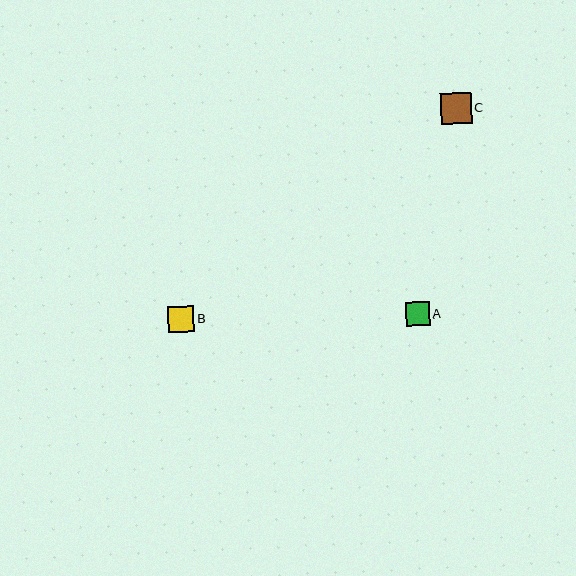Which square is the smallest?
Square A is the smallest with a size of approximately 24 pixels.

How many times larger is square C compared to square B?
Square C is approximately 1.2 times the size of square B.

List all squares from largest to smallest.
From largest to smallest: C, B, A.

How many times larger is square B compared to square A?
Square B is approximately 1.1 times the size of square A.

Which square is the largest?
Square C is the largest with a size of approximately 31 pixels.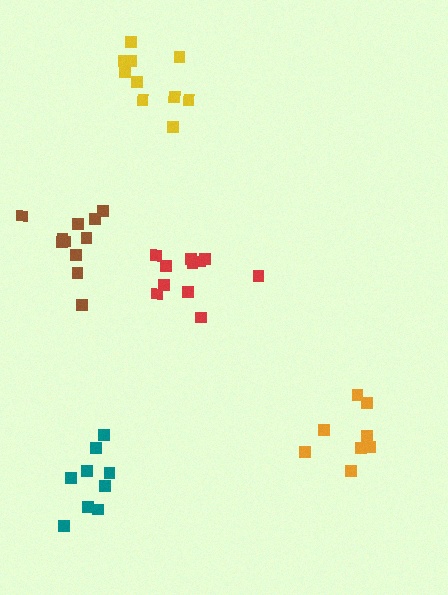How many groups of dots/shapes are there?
There are 5 groups.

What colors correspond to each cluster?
The clusters are colored: yellow, red, teal, orange, brown.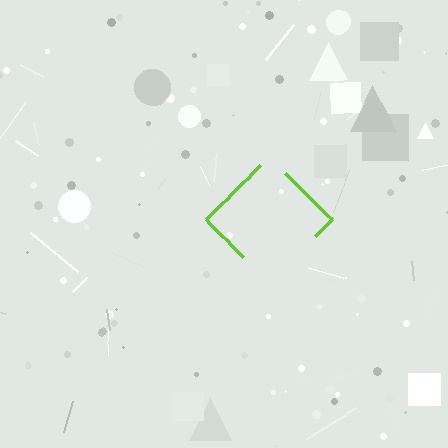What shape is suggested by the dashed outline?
The dashed outline suggests a diamond.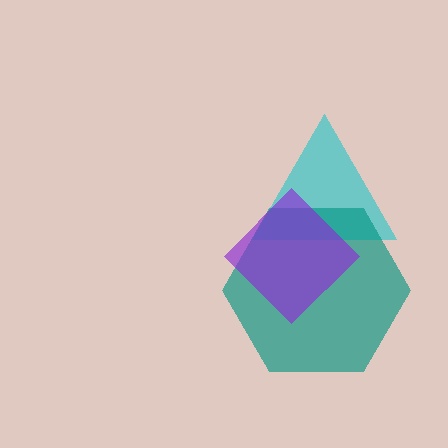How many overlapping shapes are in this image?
There are 3 overlapping shapes in the image.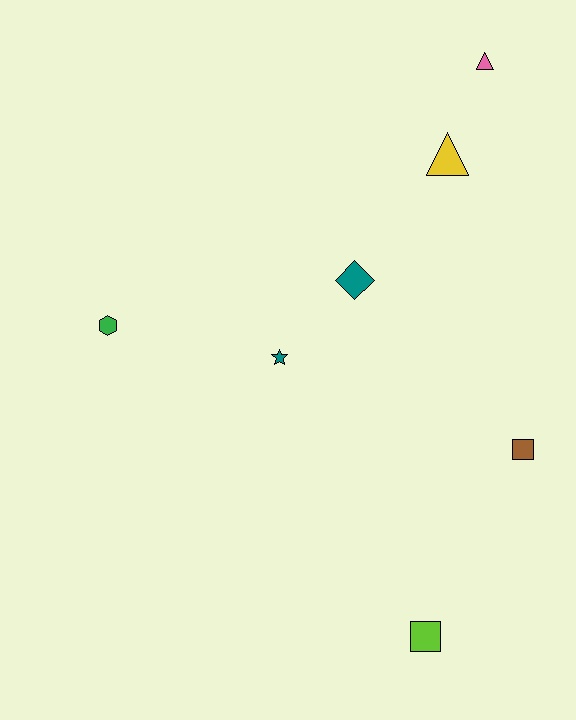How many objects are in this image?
There are 7 objects.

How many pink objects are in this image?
There is 1 pink object.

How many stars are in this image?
There is 1 star.